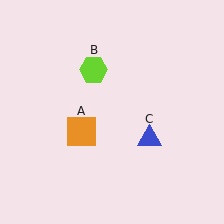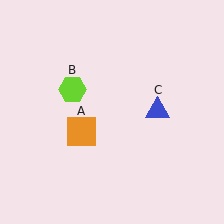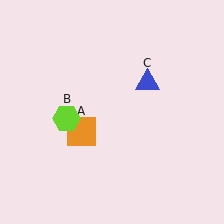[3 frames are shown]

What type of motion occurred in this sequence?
The lime hexagon (object B), blue triangle (object C) rotated counterclockwise around the center of the scene.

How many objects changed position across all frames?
2 objects changed position: lime hexagon (object B), blue triangle (object C).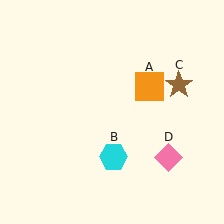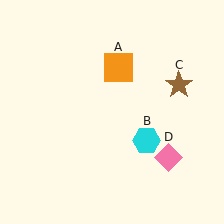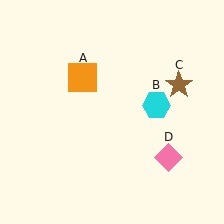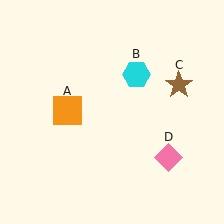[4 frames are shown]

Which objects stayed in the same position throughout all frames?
Brown star (object C) and pink diamond (object D) remained stationary.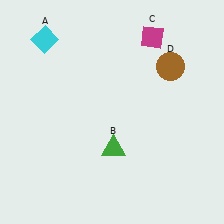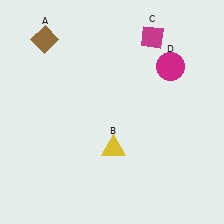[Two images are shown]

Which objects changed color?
A changed from cyan to brown. B changed from green to yellow. D changed from brown to magenta.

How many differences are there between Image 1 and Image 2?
There are 3 differences between the two images.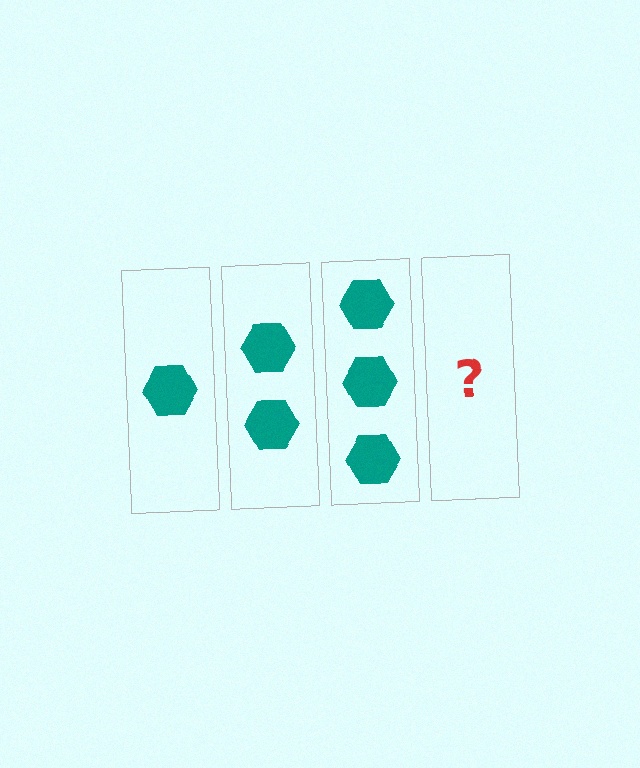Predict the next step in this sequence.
The next step is 4 hexagons.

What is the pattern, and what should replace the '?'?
The pattern is that each step adds one more hexagon. The '?' should be 4 hexagons.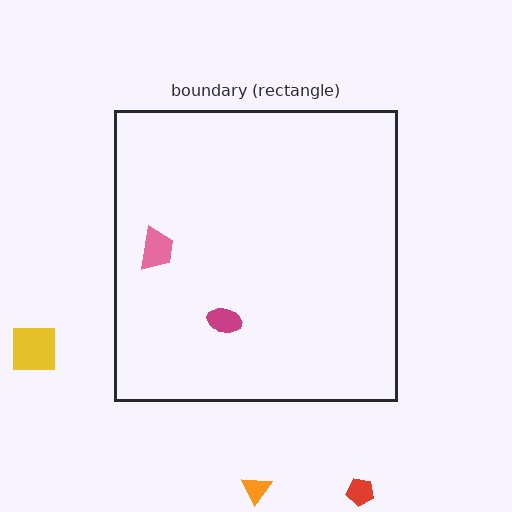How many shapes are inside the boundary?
2 inside, 3 outside.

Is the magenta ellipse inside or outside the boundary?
Inside.